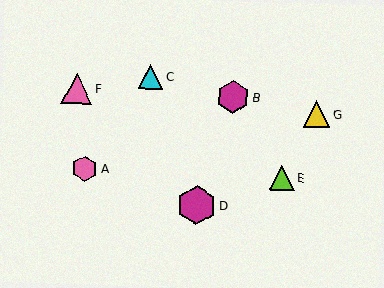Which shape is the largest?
The magenta hexagon (labeled D) is the largest.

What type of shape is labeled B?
Shape B is a magenta hexagon.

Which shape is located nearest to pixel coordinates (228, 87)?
The magenta hexagon (labeled B) at (233, 97) is nearest to that location.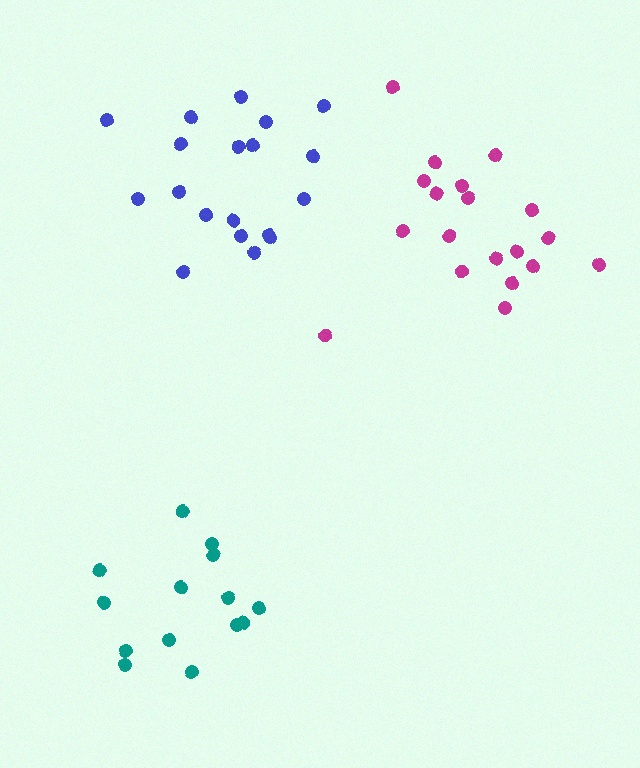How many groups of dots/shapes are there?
There are 3 groups.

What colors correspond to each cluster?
The clusters are colored: magenta, blue, teal.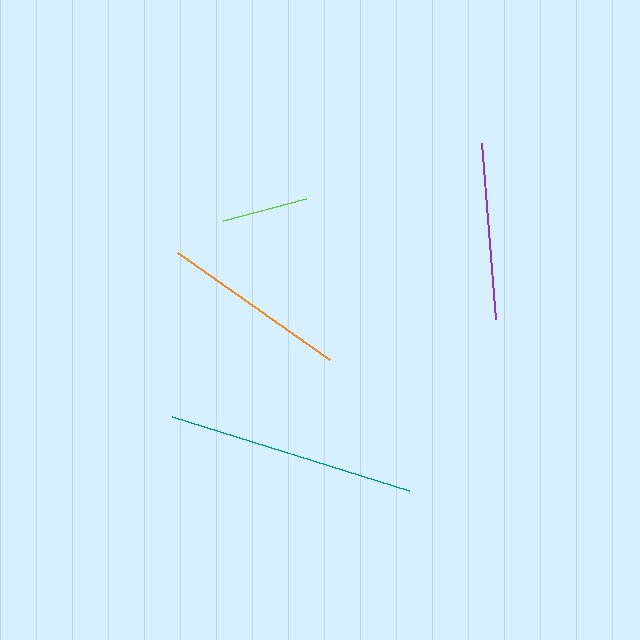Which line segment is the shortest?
The lime line is the shortest at approximately 86 pixels.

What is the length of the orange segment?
The orange segment is approximately 185 pixels long.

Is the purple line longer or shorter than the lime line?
The purple line is longer than the lime line.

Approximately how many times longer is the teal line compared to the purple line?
The teal line is approximately 1.4 times the length of the purple line.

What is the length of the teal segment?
The teal segment is approximately 249 pixels long.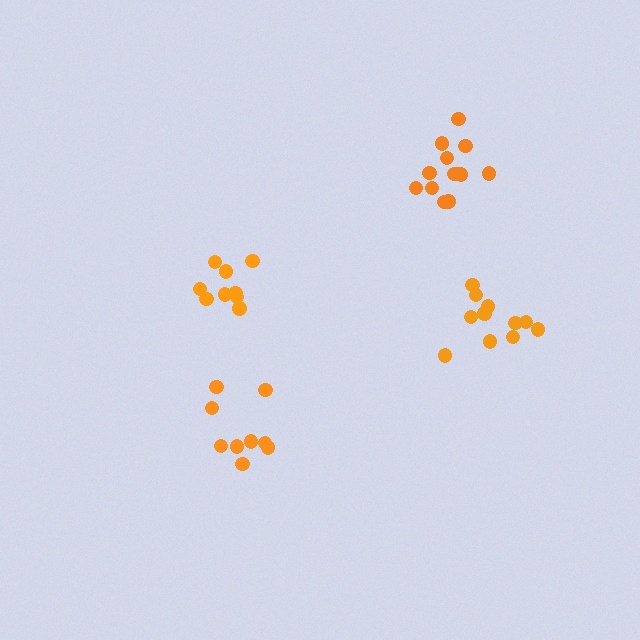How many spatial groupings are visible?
There are 4 spatial groupings.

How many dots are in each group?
Group 1: 9 dots, Group 2: 9 dots, Group 3: 13 dots, Group 4: 11 dots (42 total).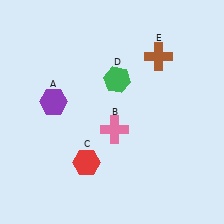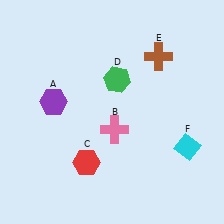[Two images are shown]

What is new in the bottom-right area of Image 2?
A cyan diamond (F) was added in the bottom-right area of Image 2.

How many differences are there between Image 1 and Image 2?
There is 1 difference between the two images.